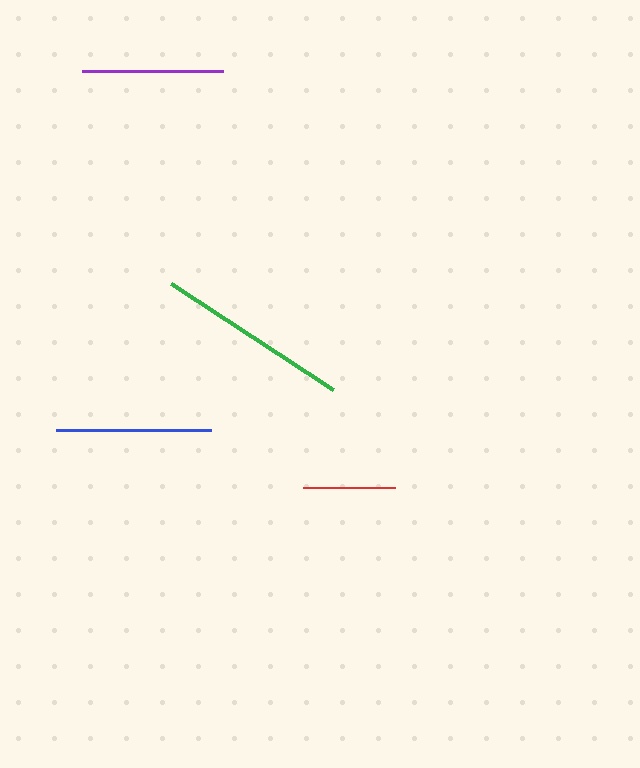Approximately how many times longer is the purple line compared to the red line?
The purple line is approximately 1.5 times the length of the red line.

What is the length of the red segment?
The red segment is approximately 92 pixels long.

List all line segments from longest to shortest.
From longest to shortest: green, blue, purple, red.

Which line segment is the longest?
The green line is the longest at approximately 193 pixels.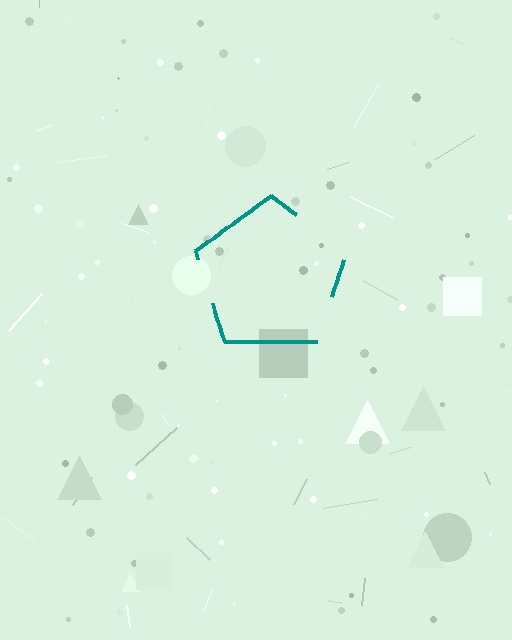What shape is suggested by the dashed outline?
The dashed outline suggests a pentagon.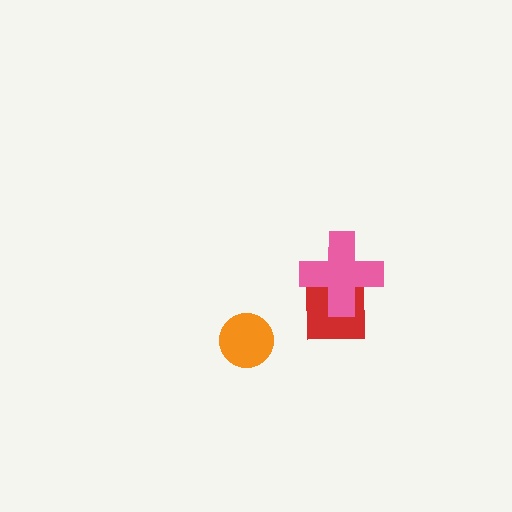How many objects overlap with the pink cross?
1 object overlaps with the pink cross.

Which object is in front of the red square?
The pink cross is in front of the red square.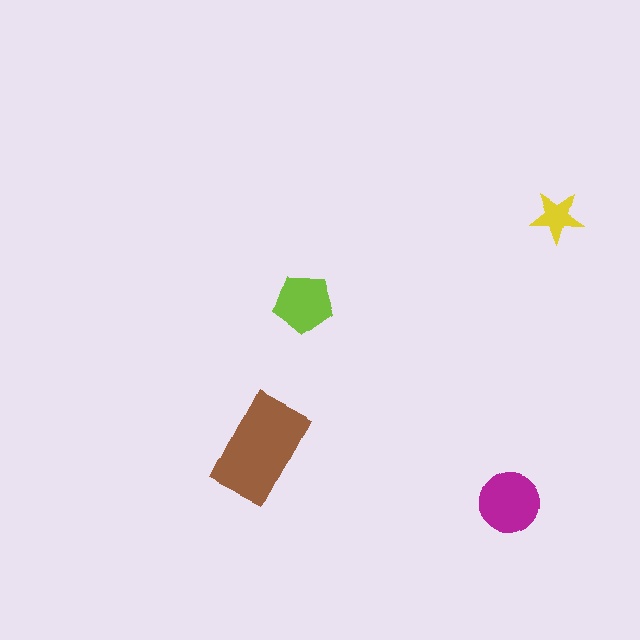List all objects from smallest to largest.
The yellow star, the lime pentagon, the magenta circle, the brown rectangle.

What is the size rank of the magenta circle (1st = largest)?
2nd.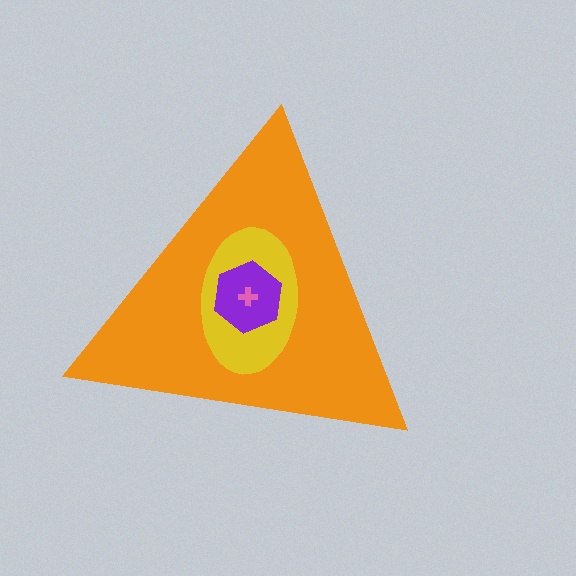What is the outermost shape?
The orange triangle.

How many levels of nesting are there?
4.